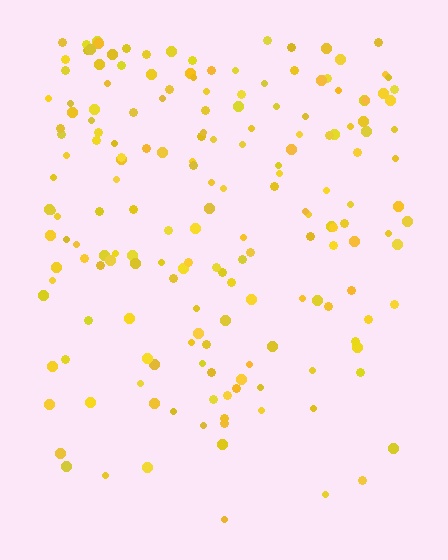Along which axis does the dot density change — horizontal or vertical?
Vertical.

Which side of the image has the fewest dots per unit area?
The bottom.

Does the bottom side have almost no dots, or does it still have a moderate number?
Still a moderate number, just noticeably fewer than the top.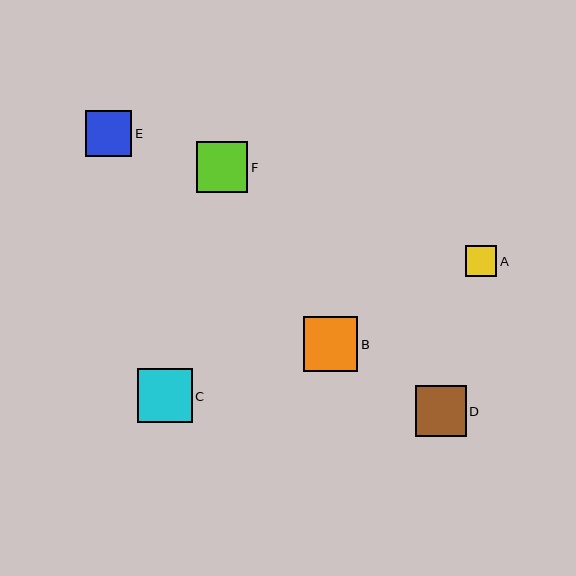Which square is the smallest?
Square A is the smallest with a size of approximately 32 pixels.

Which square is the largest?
Square B is the largest with a size of approximately 55 pixels.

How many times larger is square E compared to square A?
Square E is approximately 1.5 times the size of square A.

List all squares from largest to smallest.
From largest to smallest: B, C, D, F, E, A.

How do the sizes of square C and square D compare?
Square C and square D are approximately the same size.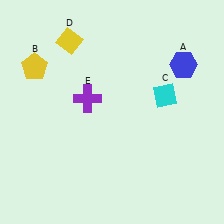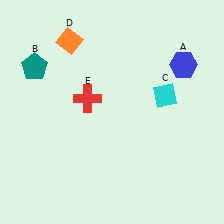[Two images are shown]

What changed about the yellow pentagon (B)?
In Image 1, B is yellow. In Image 2, it changed to teal.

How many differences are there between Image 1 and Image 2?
There are 3 differences between the two images.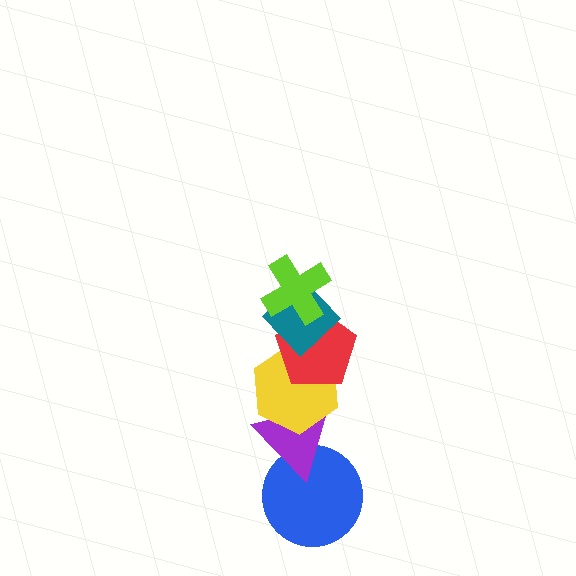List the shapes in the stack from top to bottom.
From top to bottom: the lime cross, the teal diamond, the red pentagon, the yellow hexagon, the purple triangle, the blue circle.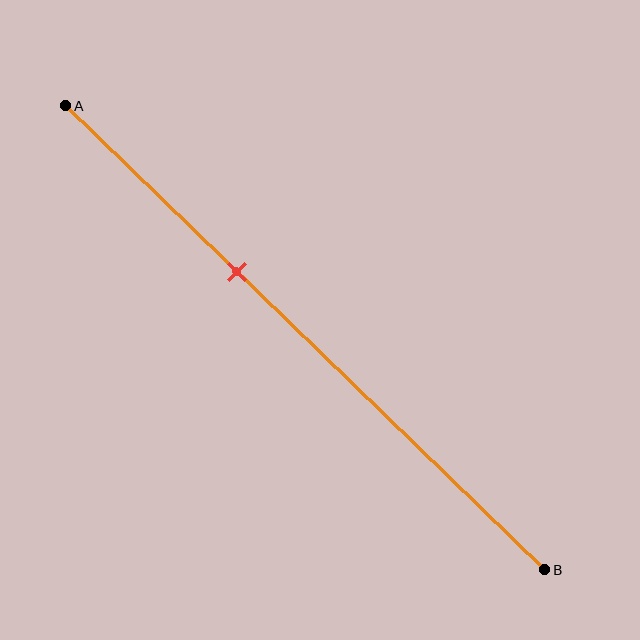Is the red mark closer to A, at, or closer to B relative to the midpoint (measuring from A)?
The red mark is closer to point A than the midpoint of segment AB.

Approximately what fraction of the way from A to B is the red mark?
The red mark is approximately 35% of the way from A to B.